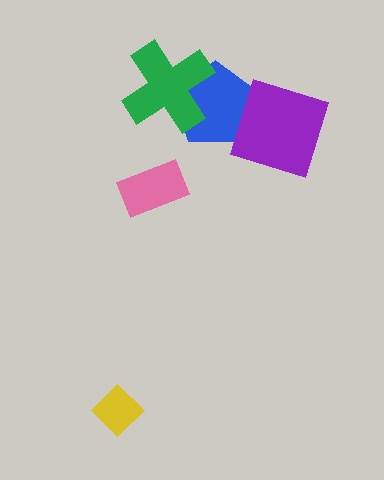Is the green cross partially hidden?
No, no other shape covers it.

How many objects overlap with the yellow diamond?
0 objects overlap with the yellow diamond.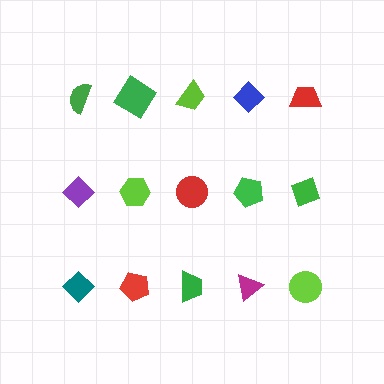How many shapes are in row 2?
5 shapes.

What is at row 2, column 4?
A green pentagon.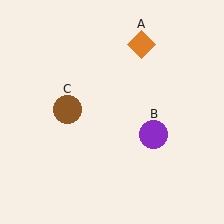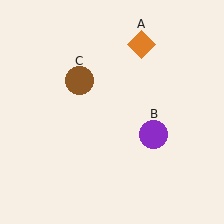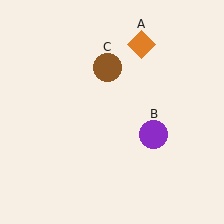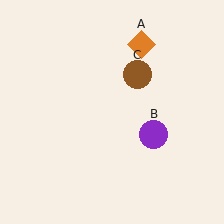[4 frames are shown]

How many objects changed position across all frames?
1 object changed position: brown circle (object C).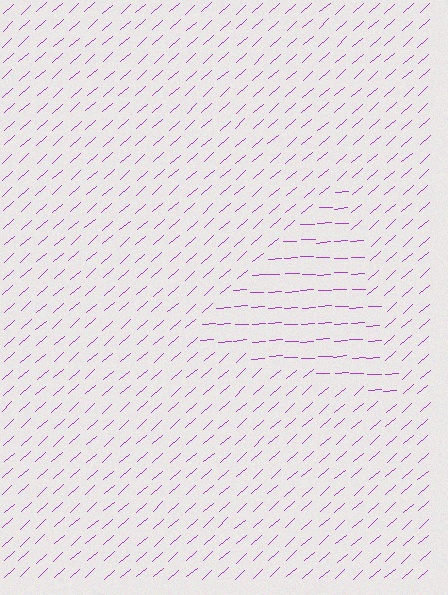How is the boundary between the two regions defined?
The boundary is defined purely by a change in line orientation (approximately 39 degrees difference). All lines are the same color and thickness.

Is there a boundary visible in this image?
Yes, there is a texture boundary formed by a change in line orientation.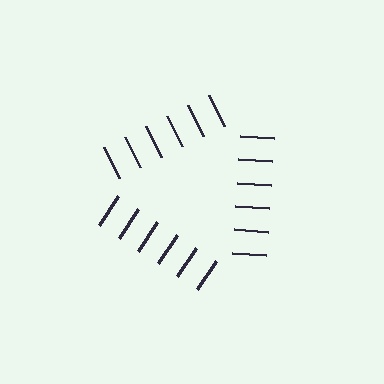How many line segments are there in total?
18 — 6 along each of the 3 edges.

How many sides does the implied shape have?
3 sides — the line-ends trace a triangle.